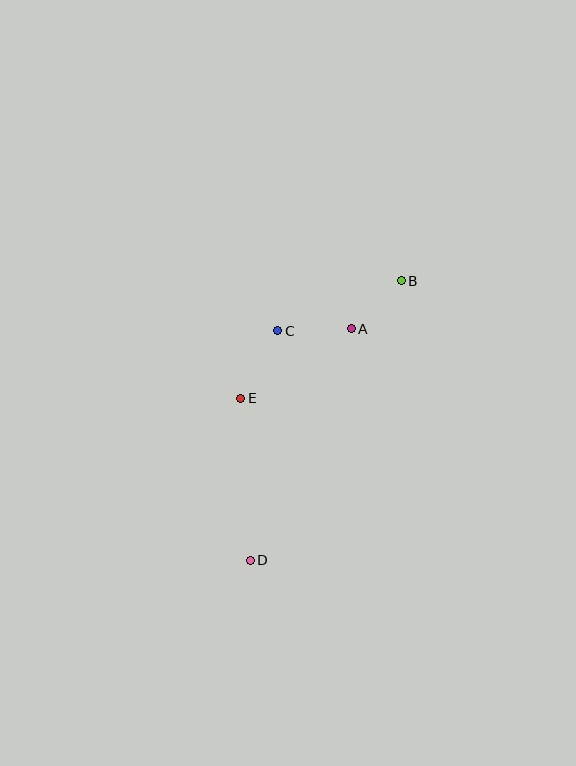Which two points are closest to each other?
Points A and B are closest to each other.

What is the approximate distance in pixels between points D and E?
The distance between D and E is approximately 162 pixels.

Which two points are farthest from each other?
Points B and D are farthest from each other.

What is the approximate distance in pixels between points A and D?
The distance between A and D is approximately 252 pixels.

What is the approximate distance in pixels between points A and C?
The distance between A and C is approximately 74 pixels.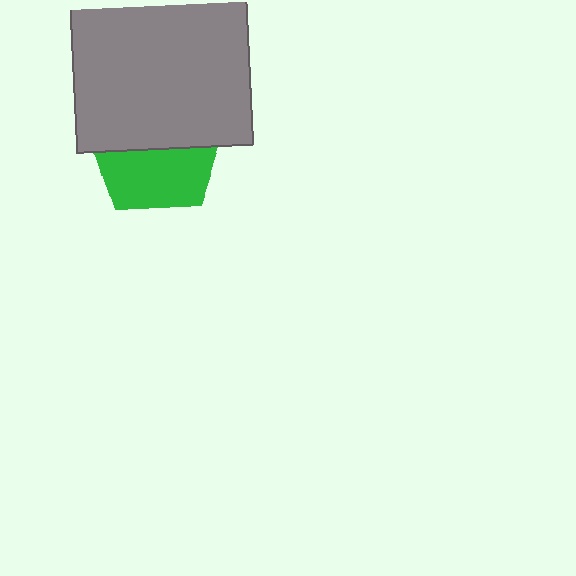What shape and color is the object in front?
The object in front is a gray square.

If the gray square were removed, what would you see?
You would see the complete green pentagon.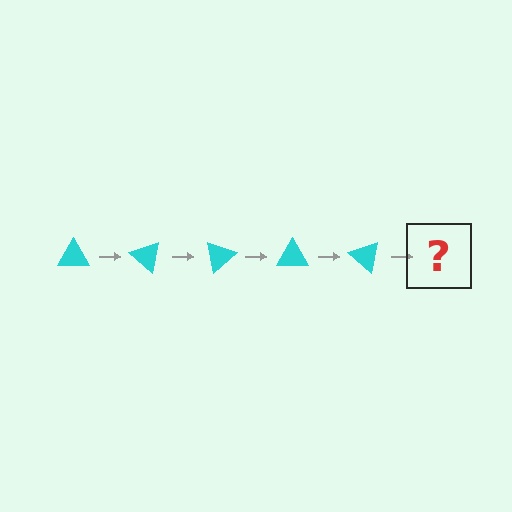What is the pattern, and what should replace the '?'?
The pattern is that the triangle rotates 40 degrees each step. The '?' should be a cyan triangle rotated 200 degrees.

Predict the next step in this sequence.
The next step is a cyan triangle rotated 200 degrees.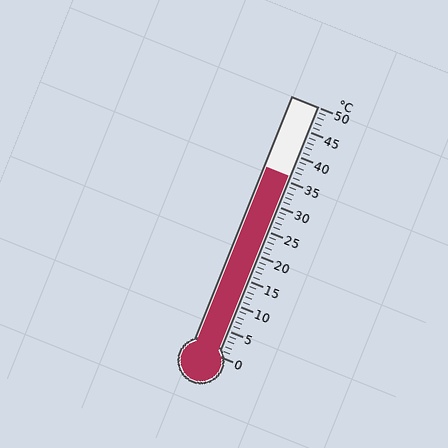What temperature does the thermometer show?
The thermometer shows approximately 36°C.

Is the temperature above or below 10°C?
The temperature is above 10°C.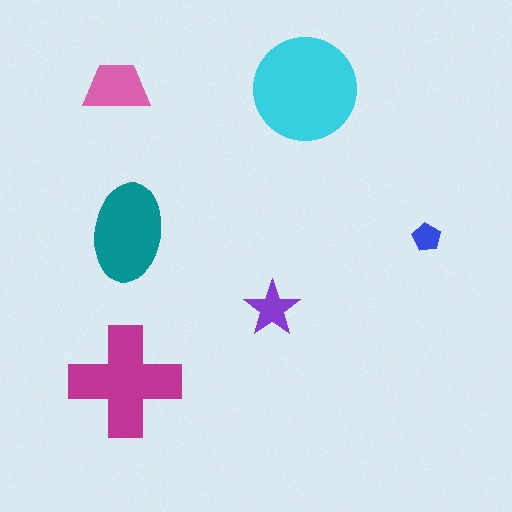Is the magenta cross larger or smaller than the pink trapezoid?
Larger.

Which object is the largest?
The cyan circle.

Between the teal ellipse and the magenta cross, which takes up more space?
The magenta cross.